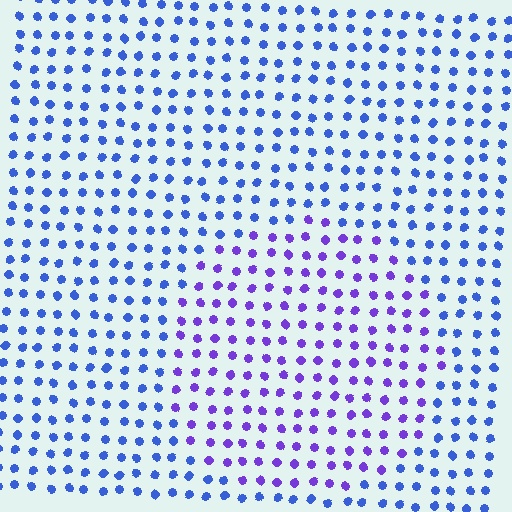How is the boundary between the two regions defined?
The boundary is defined purely by a slight shift in hue (about 38 degrees). Spacing, size, and orientation are identical on both sides.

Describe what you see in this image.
The image is filled with small blue elements in a uniform arrangement. A circle-shaped region is visible where the elements are tinted to a slightly different hue, forming a subtle color boundary.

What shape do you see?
I see a circle.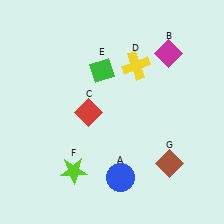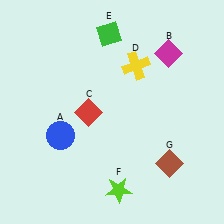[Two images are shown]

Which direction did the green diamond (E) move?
The green diamond (E) moved up.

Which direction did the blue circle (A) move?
The blue circle (A) moved left.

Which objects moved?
The objects that moved are: the blue circle (A), the green diamond (E), the lime star (F).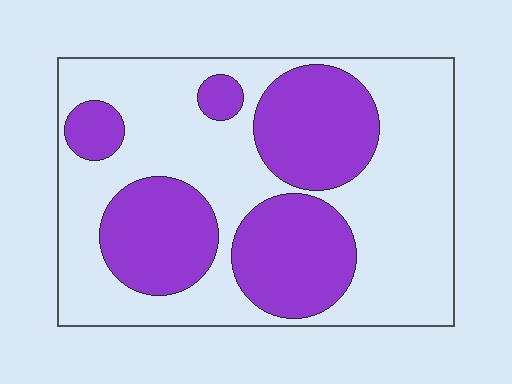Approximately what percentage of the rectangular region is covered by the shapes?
Approximately 40%.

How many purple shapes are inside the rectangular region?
5.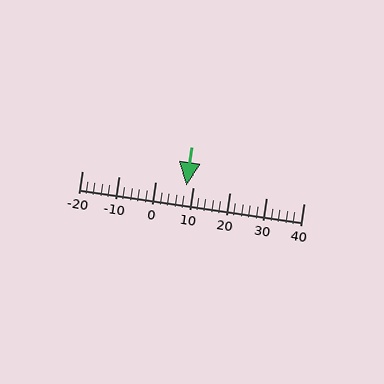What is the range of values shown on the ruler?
The ruler shows values from -20 to 40.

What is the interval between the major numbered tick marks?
The major tick marks are spaced 10 units apart.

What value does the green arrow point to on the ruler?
The green arrow points to approximately 8.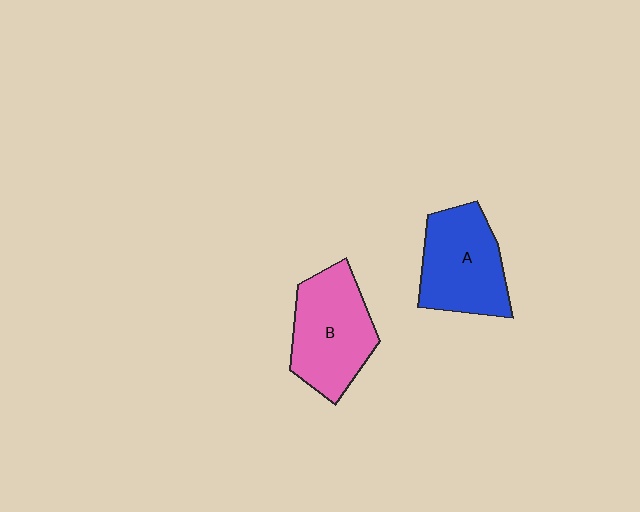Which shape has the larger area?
Shape B (pink).